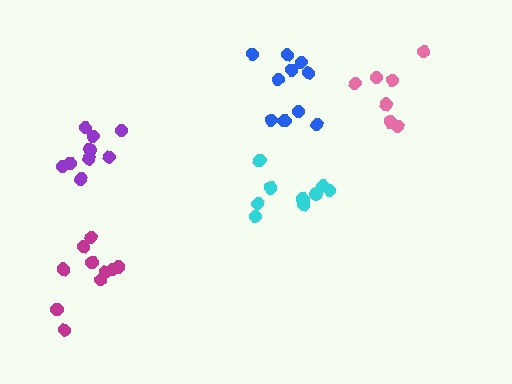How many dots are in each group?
Group 1: 10 dots, Group 2: 7 dots, Group 3: 10 dots, Group 4: 10 dots, Group 5: 9 dots (46 total).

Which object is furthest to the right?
The pink cluster is rightmost.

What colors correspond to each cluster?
The clusters are colored: magenta, pink, cyan, blue, purple.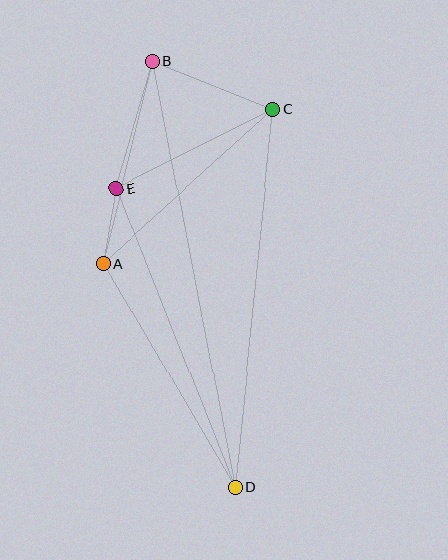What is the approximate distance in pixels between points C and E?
The distance between C and E is approximately 176 pixels.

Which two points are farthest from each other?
Points B and D are farthest from each other.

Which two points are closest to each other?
Points A and E are closest to each other.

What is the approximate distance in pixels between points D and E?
The distance between D and E is approximately 321 pixels.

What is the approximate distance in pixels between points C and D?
The distance between C and D is approximately 380 pixels.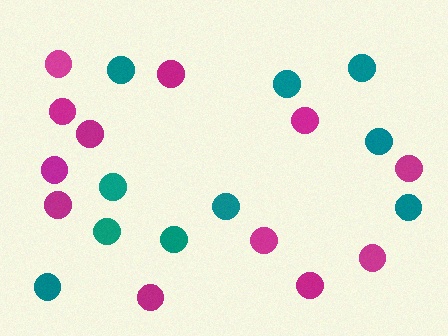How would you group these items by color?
There are 2 groups: one group of teal circles (10) and one group of magenta circles (12).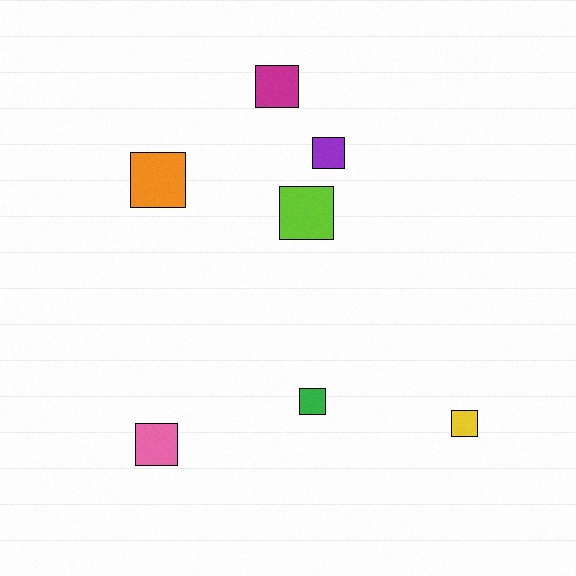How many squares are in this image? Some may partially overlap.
There are 7 squares.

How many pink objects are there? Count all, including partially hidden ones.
There is 1 pink object.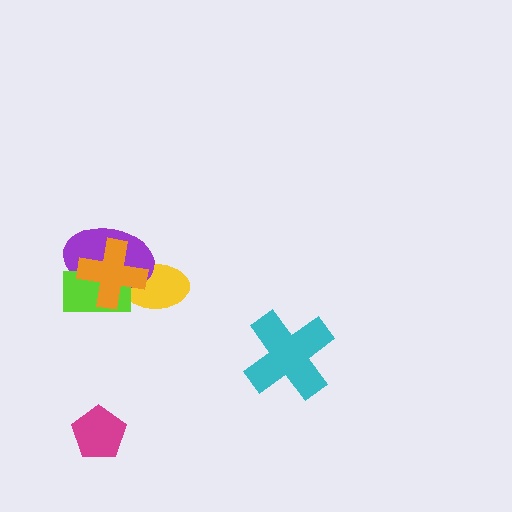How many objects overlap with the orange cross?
3 objects overlap with the orange cross.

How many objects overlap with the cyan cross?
0 objects overlap with the cyan cross.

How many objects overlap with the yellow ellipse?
3 objects overlap with the yellow ellipse.